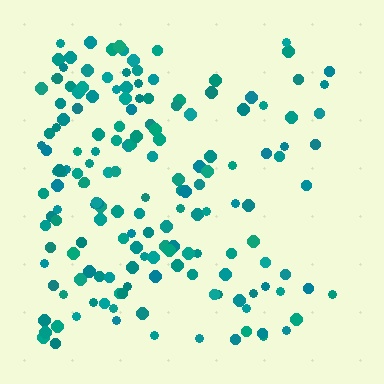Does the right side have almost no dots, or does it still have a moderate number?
Still a moderate number, just noticeably fewer than the left.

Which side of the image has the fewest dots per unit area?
The right.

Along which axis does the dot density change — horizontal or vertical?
Horizontal.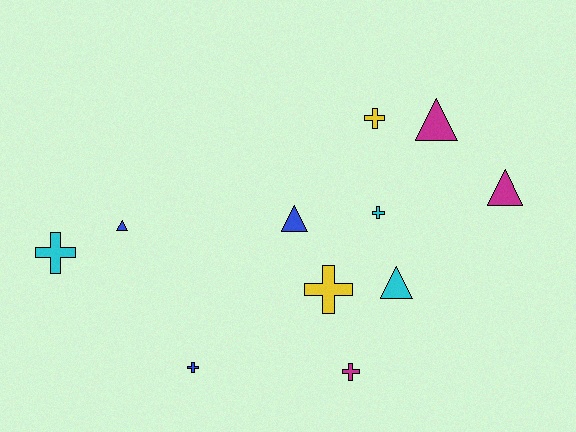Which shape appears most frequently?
Cross, with 6 objects.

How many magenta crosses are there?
There is 1 magenta cross.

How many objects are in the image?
There are 11 objects.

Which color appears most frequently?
Cyan, with 3 objects.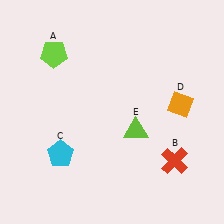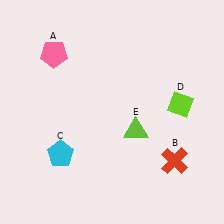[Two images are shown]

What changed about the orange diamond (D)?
In Image 1, D is orange. In Image 2, it changed to lime.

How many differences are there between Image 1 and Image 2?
There are 2 differences between the two images.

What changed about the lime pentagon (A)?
In Image 1, A is lime. In Image 2, it changed to pink.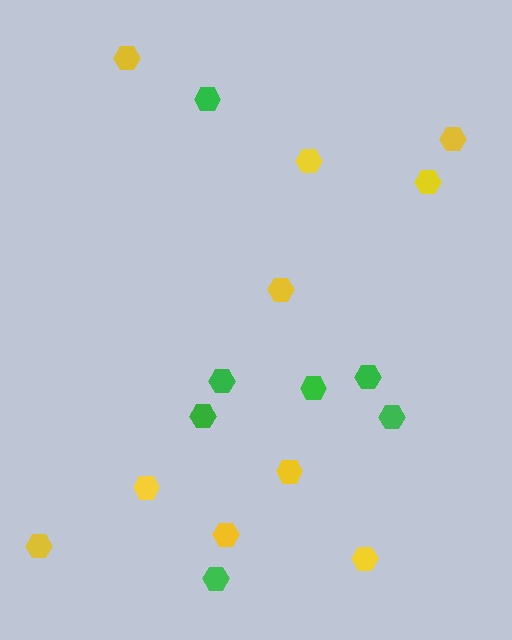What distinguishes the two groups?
There are 2 groups: one group of yellow hexagons (10) and one group of green hexagons (7).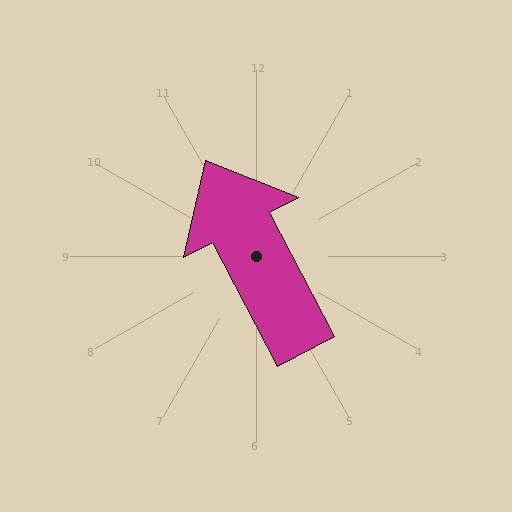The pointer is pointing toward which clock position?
Roughly 11 o'clock.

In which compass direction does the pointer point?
Northwest.